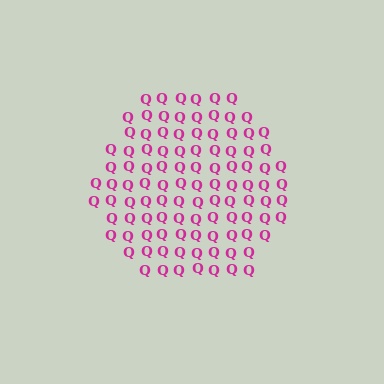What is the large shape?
The large shape is a hexagon.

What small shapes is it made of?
It is made of small letter Q's.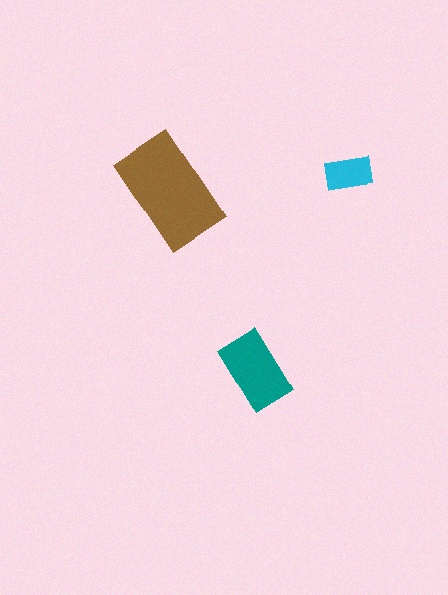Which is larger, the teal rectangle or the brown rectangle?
The brown one.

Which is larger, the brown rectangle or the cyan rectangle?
The brown one.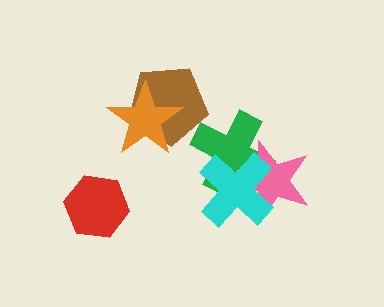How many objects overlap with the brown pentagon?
1 object overlaps with the brown pentagon.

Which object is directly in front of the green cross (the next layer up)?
The pink star is directly in front of the green cross.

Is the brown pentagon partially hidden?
Yes, it is partially covered by another shape.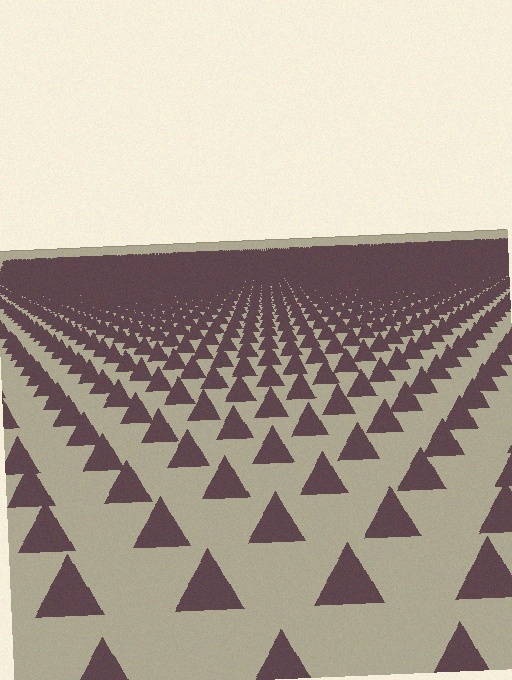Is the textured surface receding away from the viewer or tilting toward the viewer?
The surface is receding away from the viewer. Texture elements get smaller and denser toward the top.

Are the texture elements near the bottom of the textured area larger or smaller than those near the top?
Larger. Near the bottom, elements are closer to the viewer and appear at a bigger on-screen size.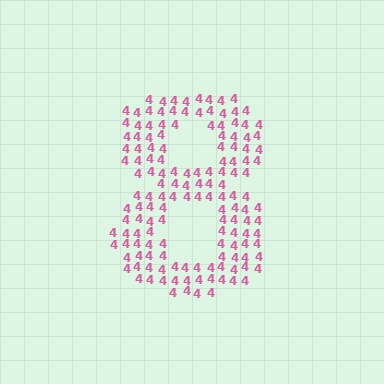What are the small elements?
The small elements are digit 4's.